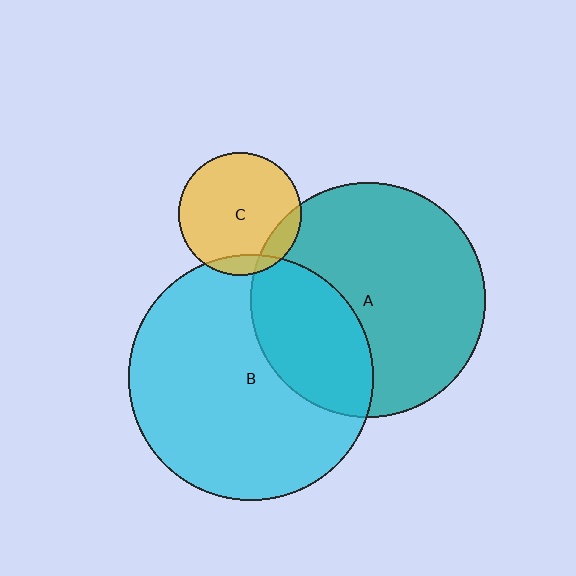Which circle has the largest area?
Circle B (cyan).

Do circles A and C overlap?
Yes.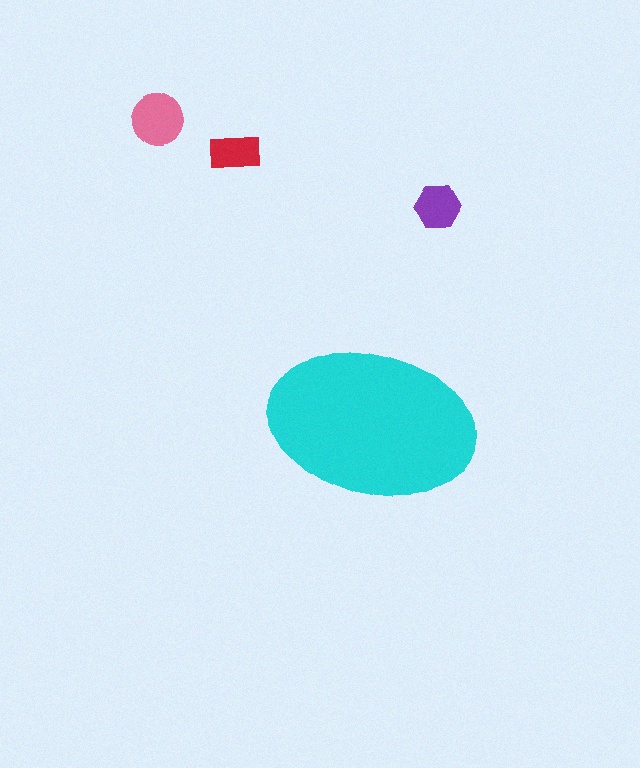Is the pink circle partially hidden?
No, the pink circle is fully visible.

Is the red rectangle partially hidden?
No, the red rectangle is fully visible.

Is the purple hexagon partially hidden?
No, the purple hexagon is fully visible.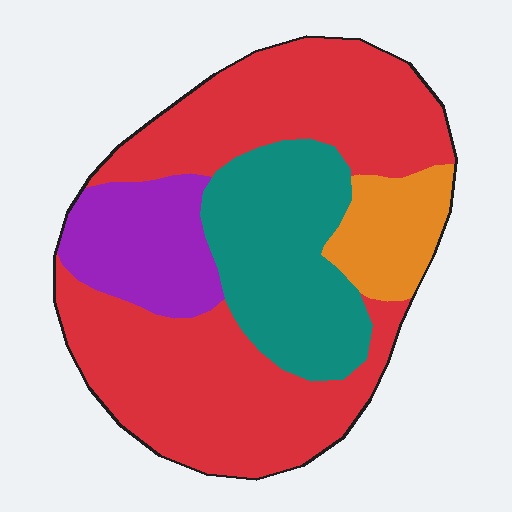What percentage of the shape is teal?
Teal takes up between a sixth and a third of the shape.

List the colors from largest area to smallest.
From largest to smallest: red, teal, purple, orange.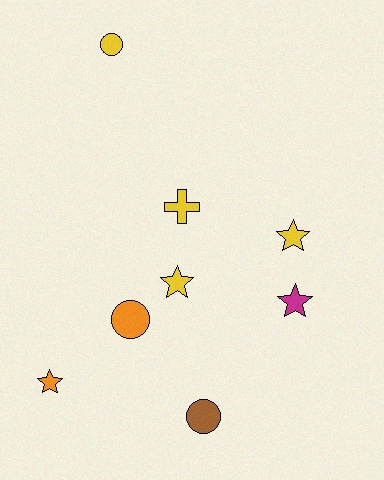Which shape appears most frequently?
Star, with 4 objects.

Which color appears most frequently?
Yellow, with 4 objects.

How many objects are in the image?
There are 8 objects.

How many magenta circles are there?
There are no magenta circles.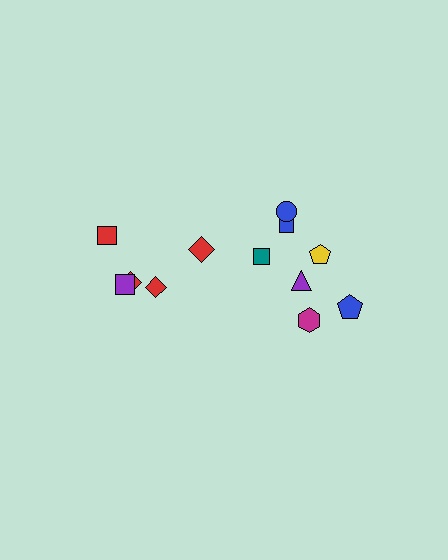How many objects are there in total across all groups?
There are 12 objects.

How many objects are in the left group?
There are 5 objects.